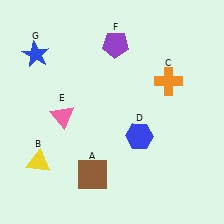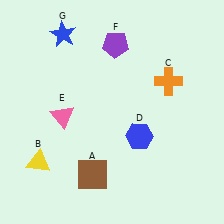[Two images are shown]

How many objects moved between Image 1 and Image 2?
1 object moved between the two images.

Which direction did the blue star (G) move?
The blue star (G) moved right.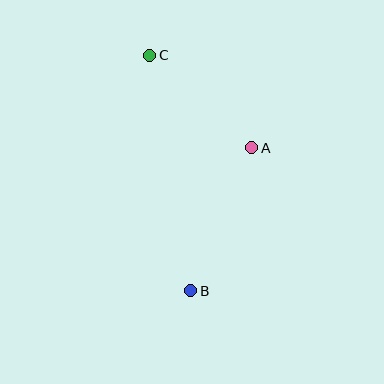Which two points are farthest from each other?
Points B and C are farthest from each other.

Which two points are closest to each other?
Points A and C are closest to each other.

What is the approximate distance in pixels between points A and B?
The distance between A and B is approximately 156 pixels.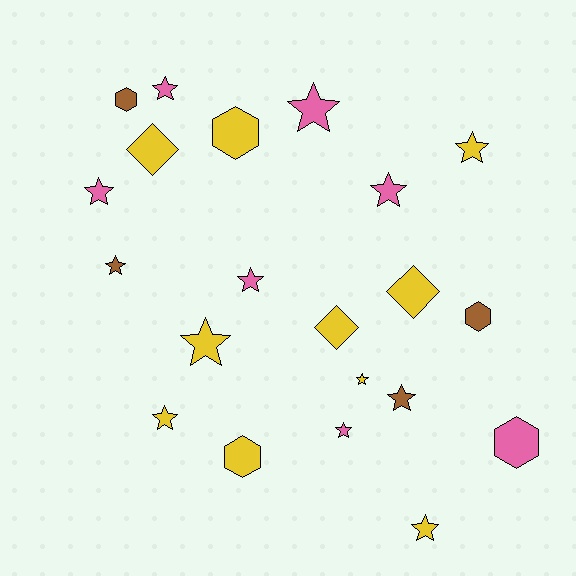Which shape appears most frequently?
Star, with 13 objects.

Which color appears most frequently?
Yellow, with 10 objects.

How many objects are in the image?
There are 21 objects.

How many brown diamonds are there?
There are no brown diamonds.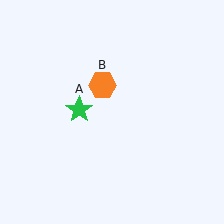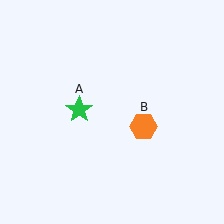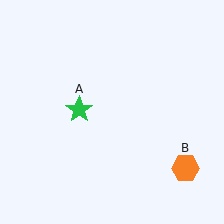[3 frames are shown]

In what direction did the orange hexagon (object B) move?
The orange hexagon (object B) moved down and to the right.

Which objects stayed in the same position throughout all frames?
Green star (object A) remained stationary.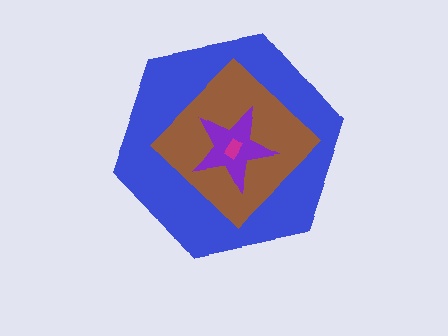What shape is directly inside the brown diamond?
The purple star.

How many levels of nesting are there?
4.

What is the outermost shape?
The blue hexagon.